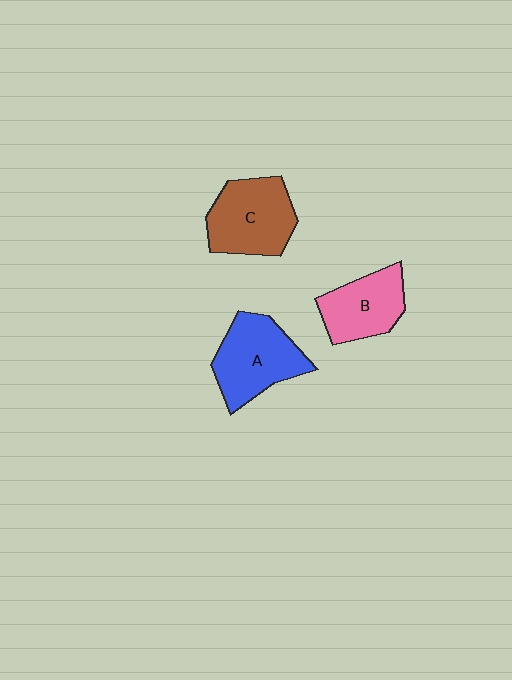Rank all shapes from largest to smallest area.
From largest to smallest: A (blue), C (brown), B (pink).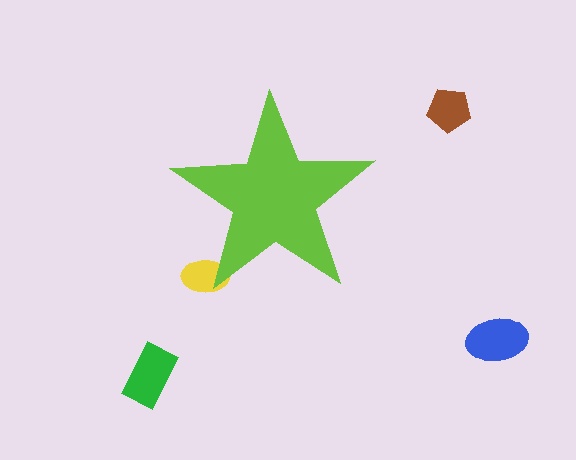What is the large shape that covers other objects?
A lime star.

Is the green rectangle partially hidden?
No, the green rectangle is fully visible.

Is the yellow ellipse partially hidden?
Yes, the yellow ellipse is partially hidden behind the lime star.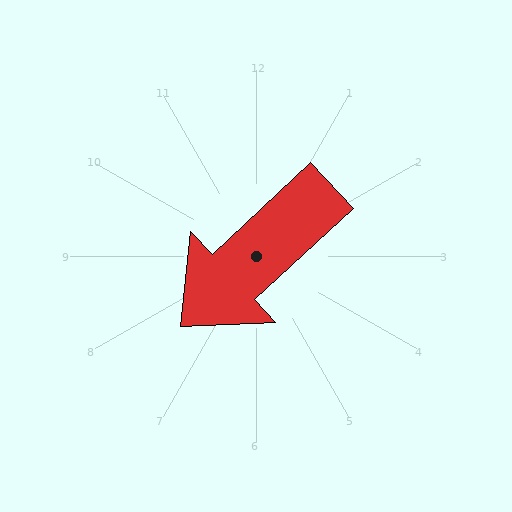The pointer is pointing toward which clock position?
Roughly 8 o'clock.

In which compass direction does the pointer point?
Southwest.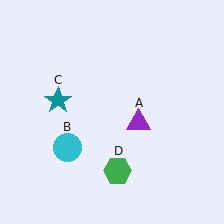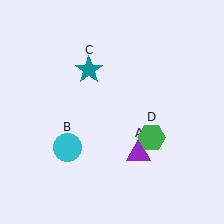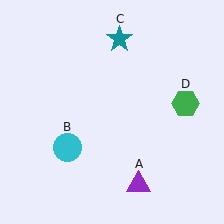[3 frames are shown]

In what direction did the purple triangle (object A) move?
The purple triangle (object A) moved down.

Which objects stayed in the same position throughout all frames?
Cyan circle (object B) remained stationary.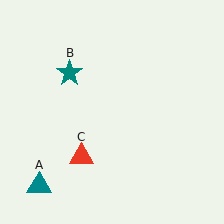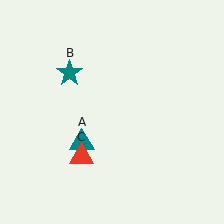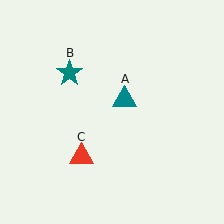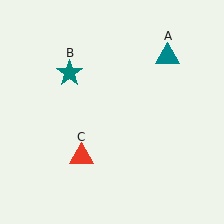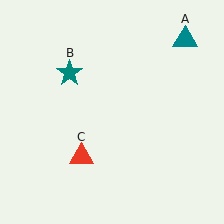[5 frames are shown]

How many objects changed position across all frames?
1 object changed position: teal triangle (object A).